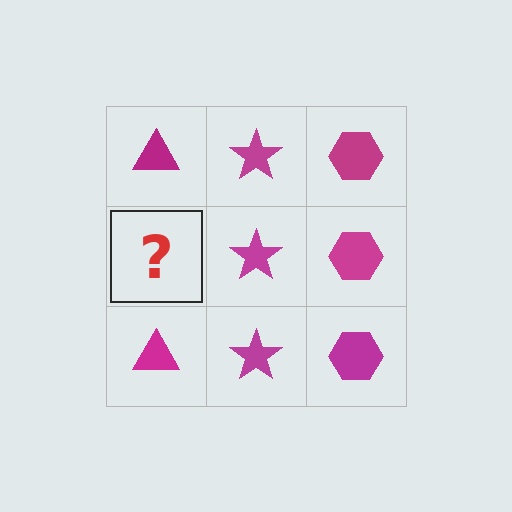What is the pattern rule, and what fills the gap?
The rule is that each column has a consistent shape. The gap should be filled with a magenta triangle.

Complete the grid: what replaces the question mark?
The question mark should be replaced with a magenta triangle.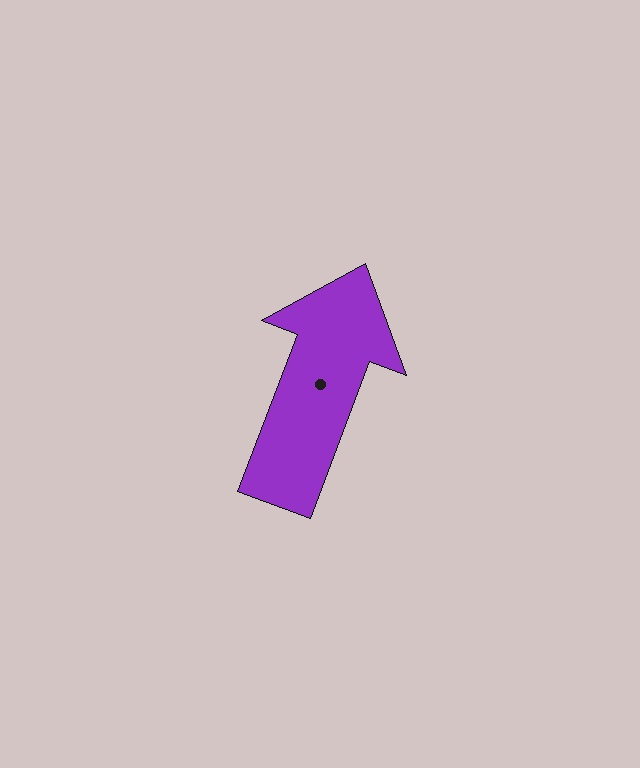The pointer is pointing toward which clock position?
Roughly 1 o'clock.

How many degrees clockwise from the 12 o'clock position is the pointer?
Approximately 21 degrees.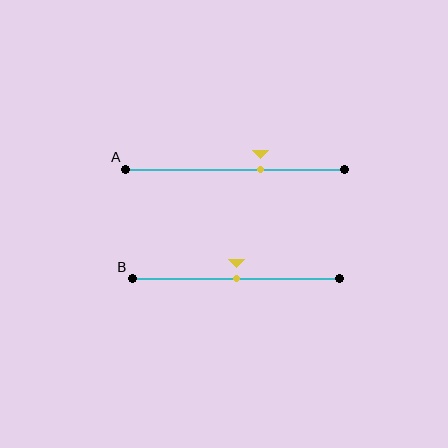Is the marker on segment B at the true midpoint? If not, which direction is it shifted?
Yes, the marker on segment B is at the true midpoint.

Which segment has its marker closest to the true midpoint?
Segment B has its marker closest to the true midpoint.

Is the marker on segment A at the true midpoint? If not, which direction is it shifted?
No, the marker on segment A is shifted to the right by about 12% of the segment length.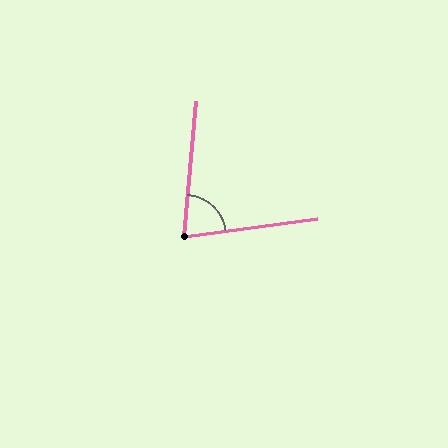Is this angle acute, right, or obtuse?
It is acute.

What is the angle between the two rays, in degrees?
Approximately 77 degrees.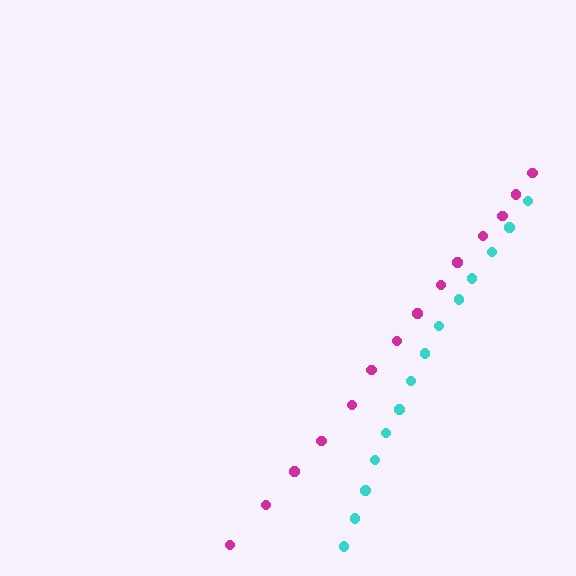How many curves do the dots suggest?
There are 2 distinct paths.